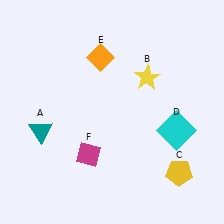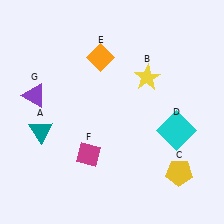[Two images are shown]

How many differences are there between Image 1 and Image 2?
There is 1 difference between the two images.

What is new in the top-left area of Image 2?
A purple triangle (G) was added in the top-left area of Image 2.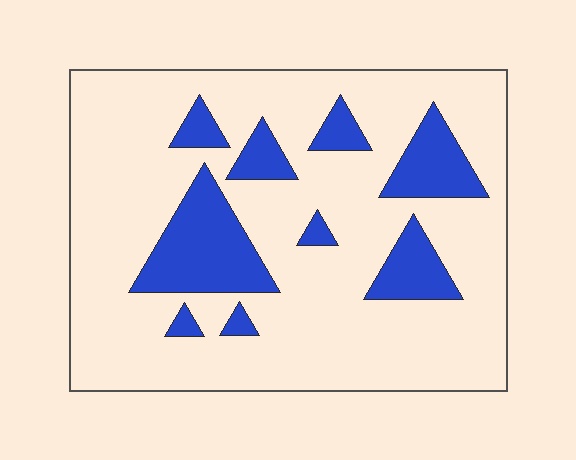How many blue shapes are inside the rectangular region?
9.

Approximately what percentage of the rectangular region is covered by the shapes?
Approximately 20%.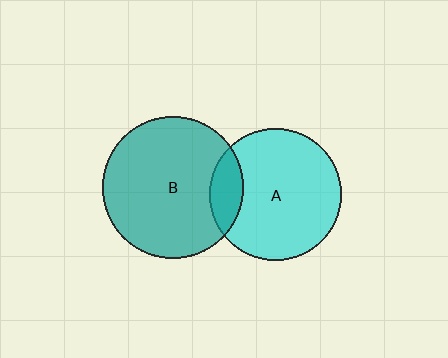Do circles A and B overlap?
Yes.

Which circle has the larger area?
Circle B (teal).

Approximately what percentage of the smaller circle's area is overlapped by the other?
Approximately 15%.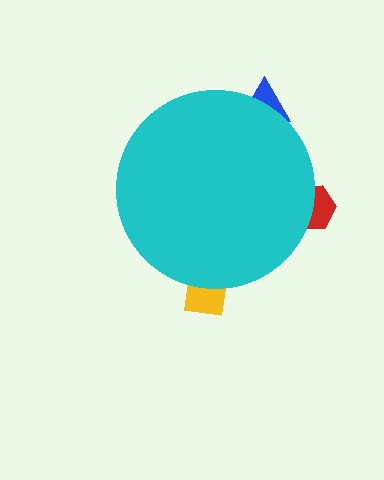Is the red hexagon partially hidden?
Yes, the red hexagon is partially hidden behind the cyan circle.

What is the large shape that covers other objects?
A cyan circle.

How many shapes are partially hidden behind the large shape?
3 shapes are partially hidden.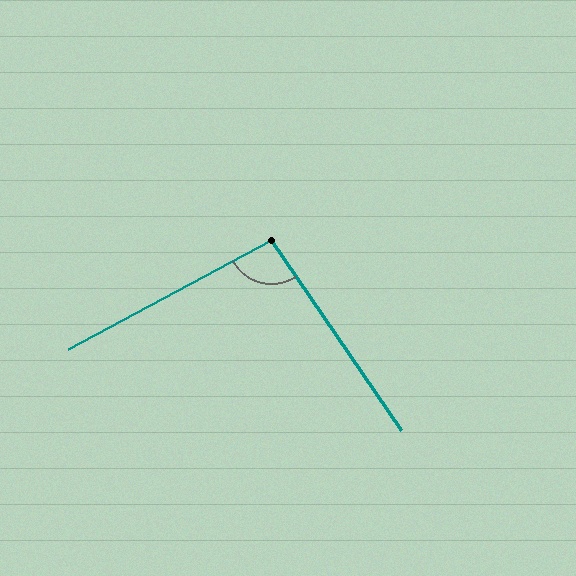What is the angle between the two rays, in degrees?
Approximately 96 degrees.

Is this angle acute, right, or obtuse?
It is obtuse.